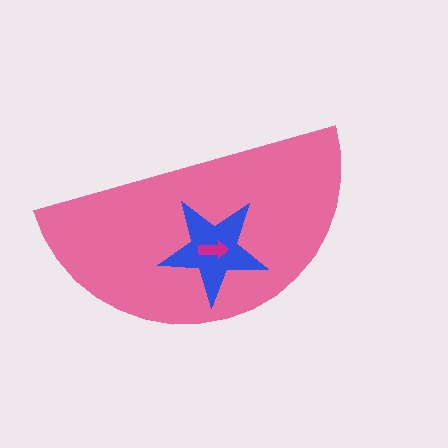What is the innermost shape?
The magenta arrow.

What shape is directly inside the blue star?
The magenta arrow.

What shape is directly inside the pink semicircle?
The blue star.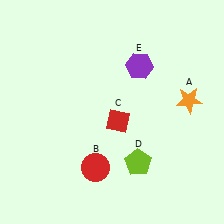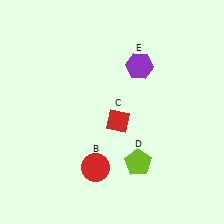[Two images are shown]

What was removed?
The orange star (A) was removed in Image 2.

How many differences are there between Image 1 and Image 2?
There is 1 difference between the two images.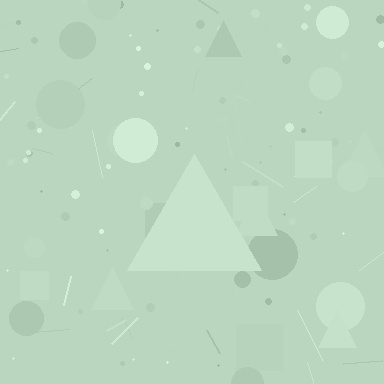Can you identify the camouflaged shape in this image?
The camouflaged shape is a triangle.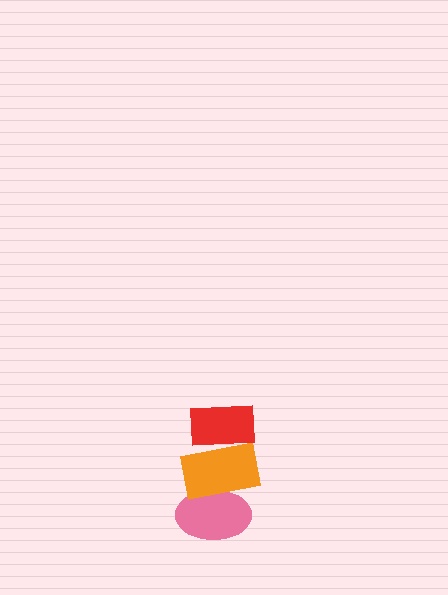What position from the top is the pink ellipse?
The pink ellipse is 3rd from the top.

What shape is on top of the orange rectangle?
The red rectangle is on top of the orange rectangle.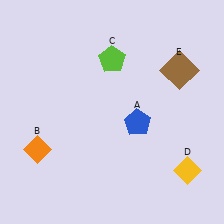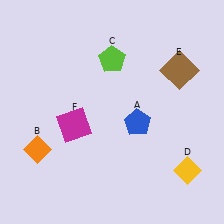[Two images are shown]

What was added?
A magenta square (F) was added in Image 2.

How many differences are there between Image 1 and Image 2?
There is 1 difference between the two images.